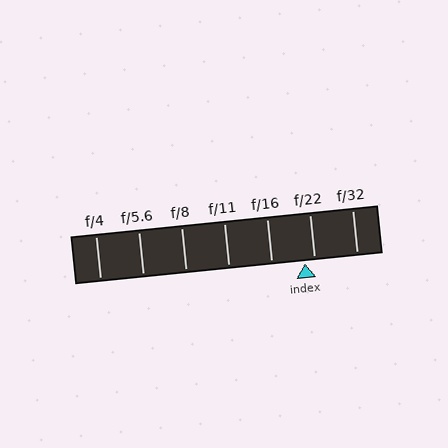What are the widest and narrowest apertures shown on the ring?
The widest aperture shown is f/4 and the narrowest is f/32.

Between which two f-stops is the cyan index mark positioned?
The index mark is between f/16 and f/22.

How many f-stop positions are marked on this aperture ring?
There are 7 f-stop positions marked.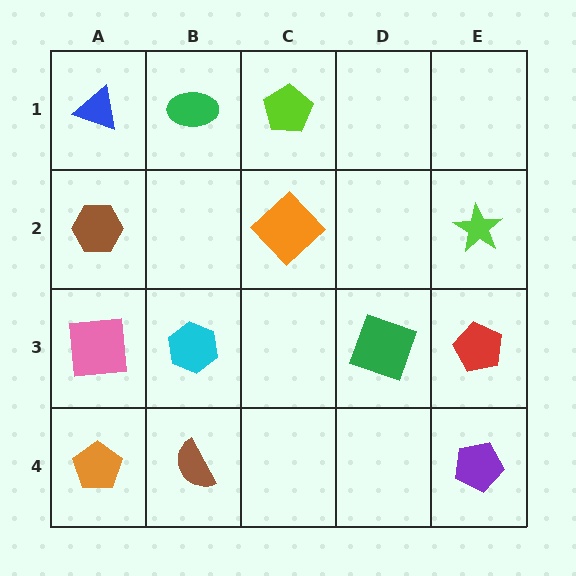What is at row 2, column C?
An orange diamond.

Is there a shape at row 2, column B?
No, that cell is empty.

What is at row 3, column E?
A red pentagon.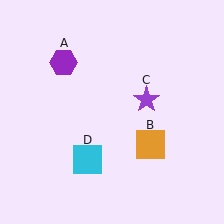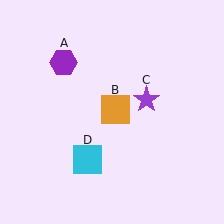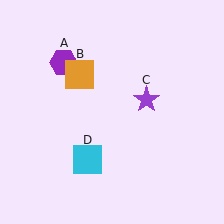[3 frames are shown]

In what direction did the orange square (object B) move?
The orange square (object B) moved up and to the left.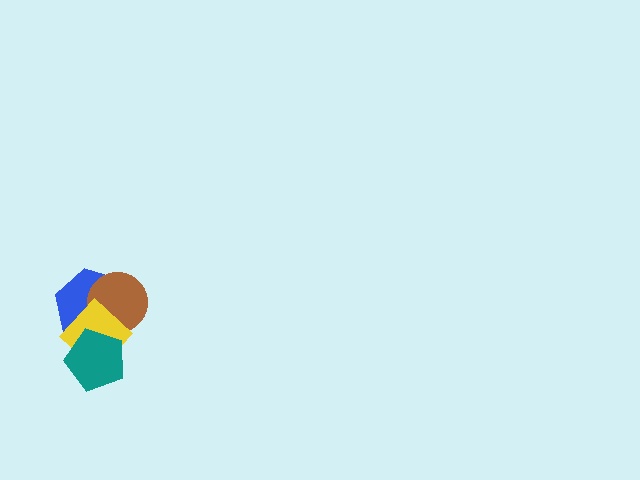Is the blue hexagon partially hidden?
Yes, it is partially covered by another shape.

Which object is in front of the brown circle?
The yellow diamond is in front of the brown circle.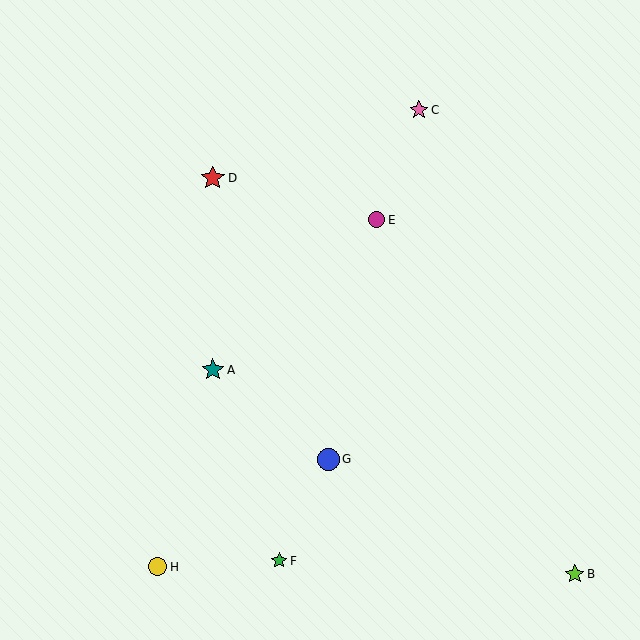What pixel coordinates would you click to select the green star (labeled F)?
Click at (279, 561) to select the green star F.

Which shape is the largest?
The red star (labeled D) is the largest.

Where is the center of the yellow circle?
The center of the yellow circle is at (158, 567).